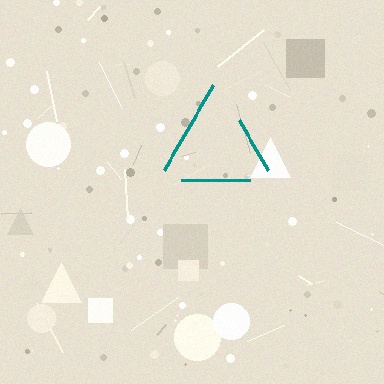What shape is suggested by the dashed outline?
The dashed outline suggests a triangle.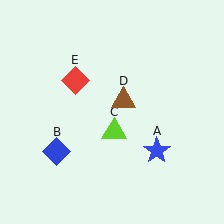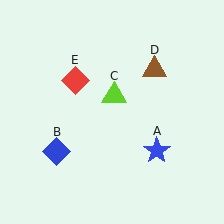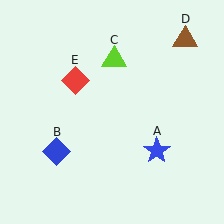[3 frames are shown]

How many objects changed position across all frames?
2 objects changed position: lime triangle (object C), brown triangle (object D).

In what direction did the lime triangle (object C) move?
The lime triangle (object C) moved up.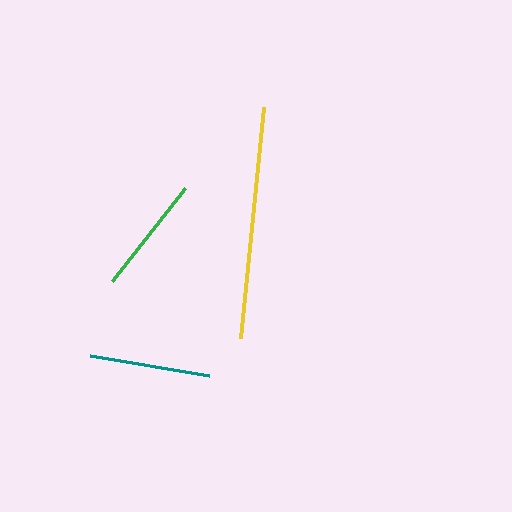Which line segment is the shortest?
The green line is the shortest at approximately 118 pixels.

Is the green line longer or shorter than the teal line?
The teal line is longer than the green line.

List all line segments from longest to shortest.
From longest to shortest: yellow, teal, green.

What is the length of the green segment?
The green segment is approximately 118 pixels long.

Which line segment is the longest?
The yellow line is the longest at approximately 232 pixels.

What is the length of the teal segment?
The teal segment is approximately 120 pixels long.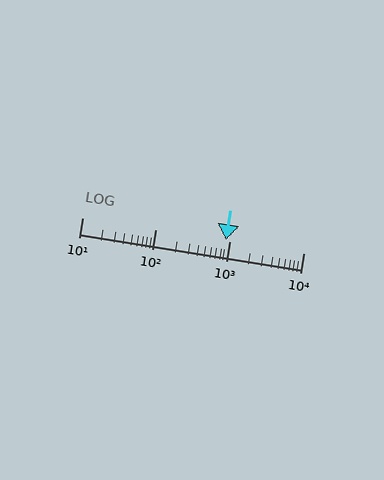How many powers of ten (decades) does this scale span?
The scale spans 3 decades, from 10 to 10000.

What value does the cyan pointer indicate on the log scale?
The pointer indicates approximately 900.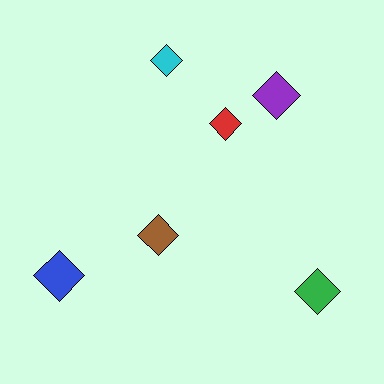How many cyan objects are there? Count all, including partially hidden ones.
There is 1 cyan object.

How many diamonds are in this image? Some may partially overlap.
There are 6 diamonds.